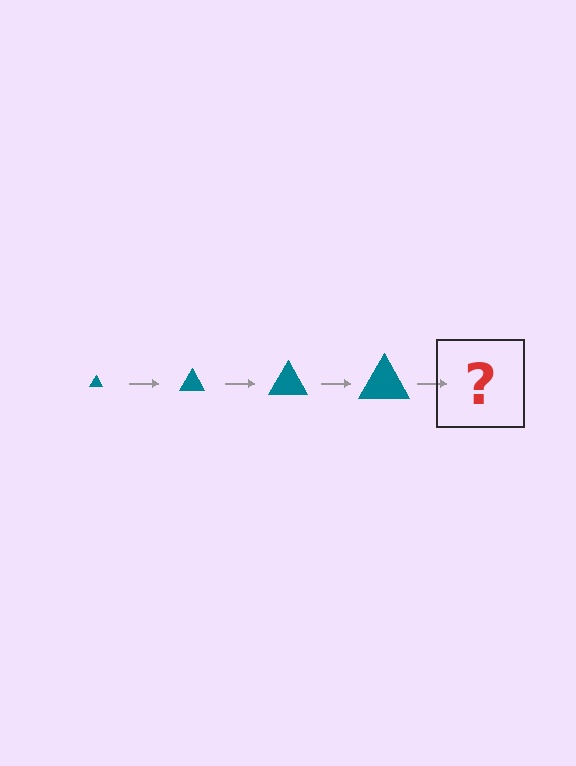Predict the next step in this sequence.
The next step is a teal triangle, larger than the previous one.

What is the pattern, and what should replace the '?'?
The pattern is that the triangle gets progressively larger each step. The '?' should be a teal triangle, larger than the previous one.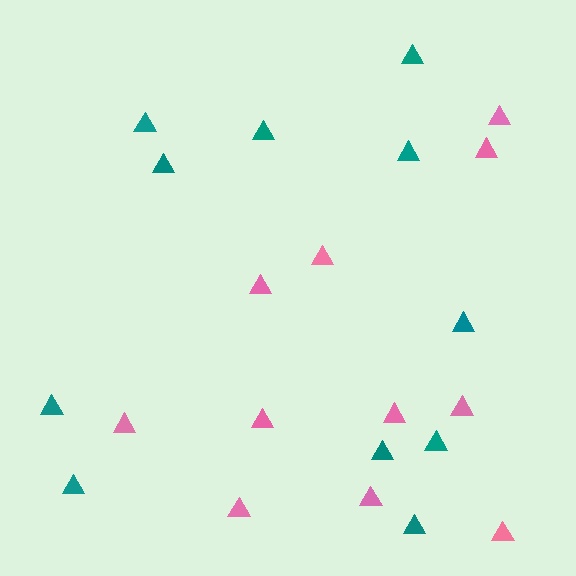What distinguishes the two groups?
There are 2 groups: one group of pink triangles (11) and one group of teal triangles (11).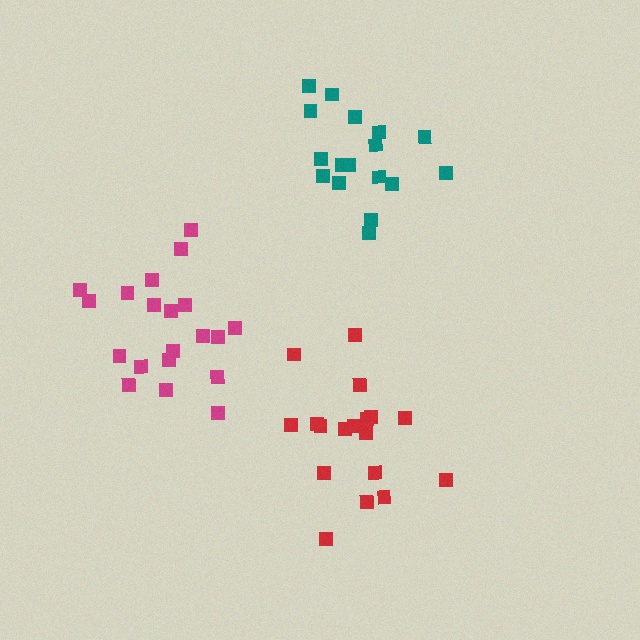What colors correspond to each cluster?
The clusters are colored: magenta, teal, red.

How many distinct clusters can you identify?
There are 3 distinct clusters.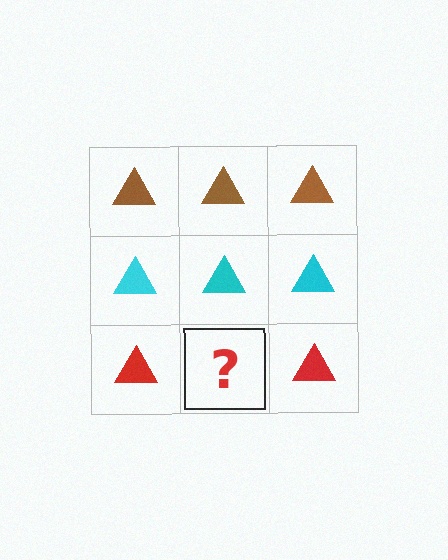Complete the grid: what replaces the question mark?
The question mark should be replaced with a red triangle.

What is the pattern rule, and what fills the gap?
The rule is that each row has a consistent color. The gap should be filled with a red triangle.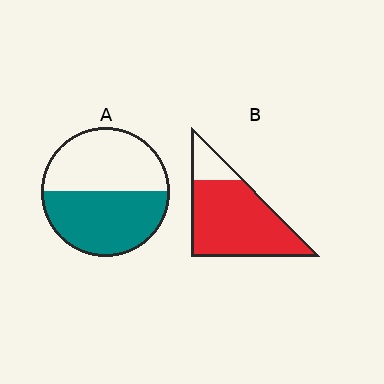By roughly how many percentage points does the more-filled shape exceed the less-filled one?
By roughly 30 percentage points (B over A).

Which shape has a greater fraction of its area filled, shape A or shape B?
Shape B.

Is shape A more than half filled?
Roughly half.